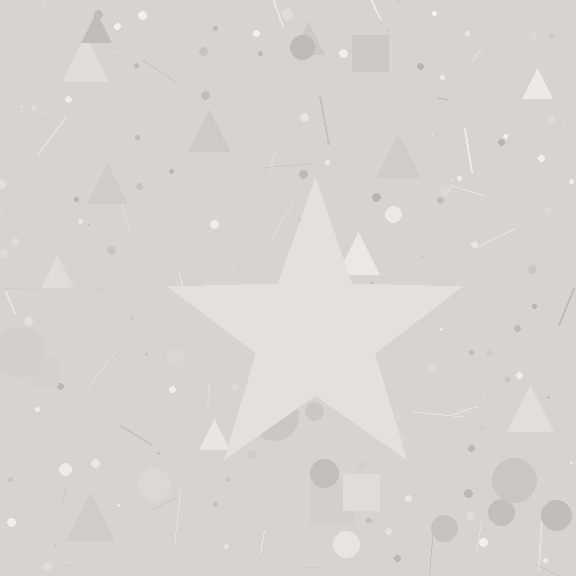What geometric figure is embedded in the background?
A star is embedded in the background.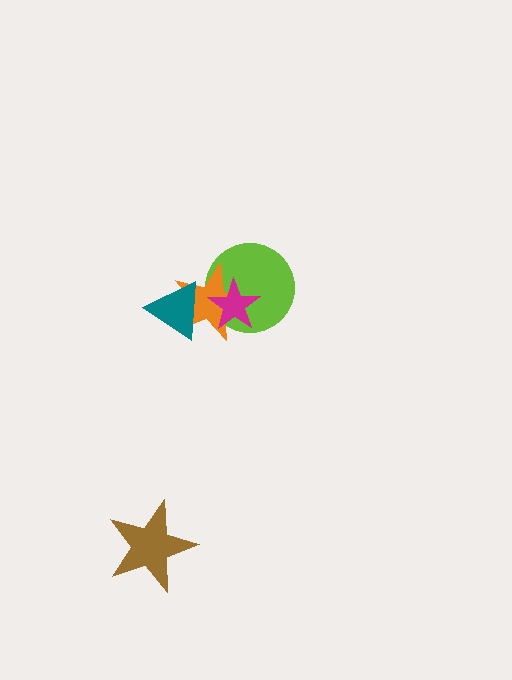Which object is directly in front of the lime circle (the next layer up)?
The orange star is directly in front of the lime circle.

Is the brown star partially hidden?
No, no other shape covers it.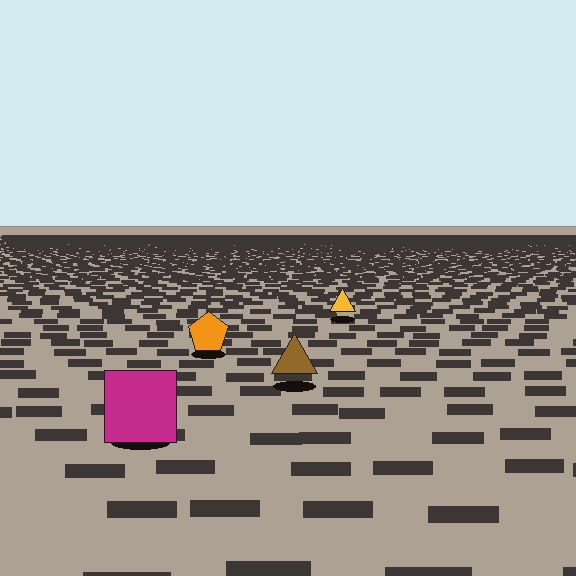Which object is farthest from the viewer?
The yellow triangle is farthest from the viewer. It appears smaller and the ground texture around it is denser.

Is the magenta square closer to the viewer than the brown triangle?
Yes. The magenta square is closer — you can tell from the texture gradient: the ground texture is coarser near it.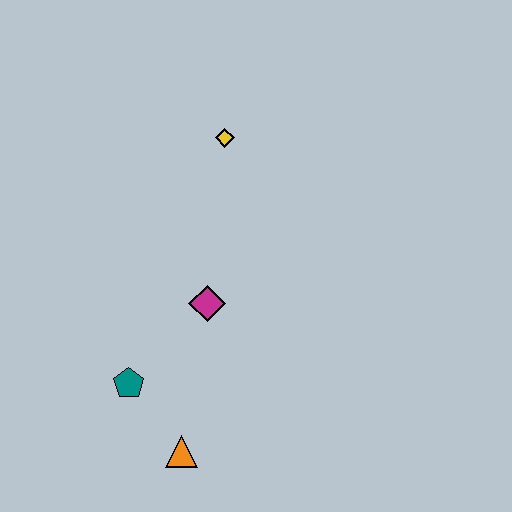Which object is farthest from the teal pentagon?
The yellow diamond is farthest from the teal pentagon.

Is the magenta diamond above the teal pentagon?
Yes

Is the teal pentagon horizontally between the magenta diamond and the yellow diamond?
No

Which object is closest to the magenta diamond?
The teal pentagon is closest to the magenta diamond.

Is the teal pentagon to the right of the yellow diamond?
No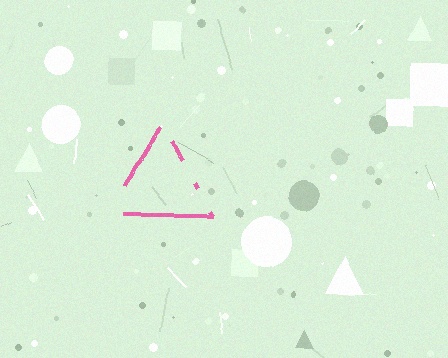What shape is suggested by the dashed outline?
The dashed outline suggests a triangle.